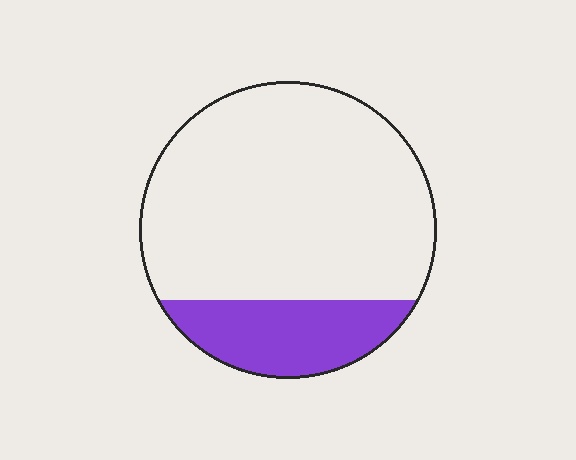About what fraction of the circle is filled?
About one fifth (1/5).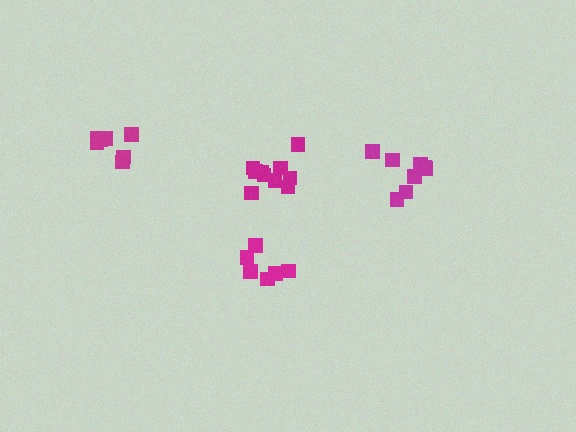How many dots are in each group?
Group 1: 8 dots, Group 2: 6 dots, Group 3: 10 dots, Group 4: 7 dots (31 total).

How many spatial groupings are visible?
There are 4 spatial groupings.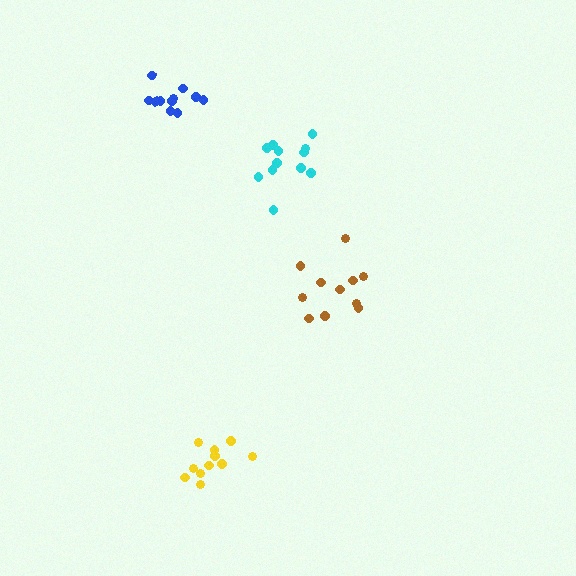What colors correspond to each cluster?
The clusters are colored: brown, yellow, blue, cyan.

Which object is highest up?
The blue cluster is topmost.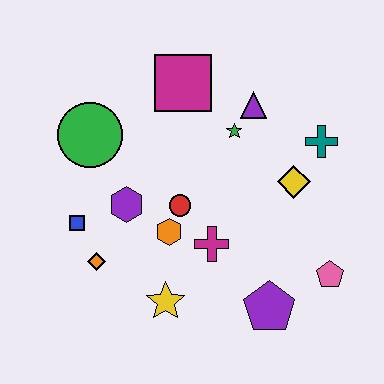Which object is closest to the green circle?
The purple hexagon is closest to the green circle.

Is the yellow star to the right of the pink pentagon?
No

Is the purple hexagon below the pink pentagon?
No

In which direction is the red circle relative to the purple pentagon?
The red circle is above the purple pentagon.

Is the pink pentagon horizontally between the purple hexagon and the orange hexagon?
No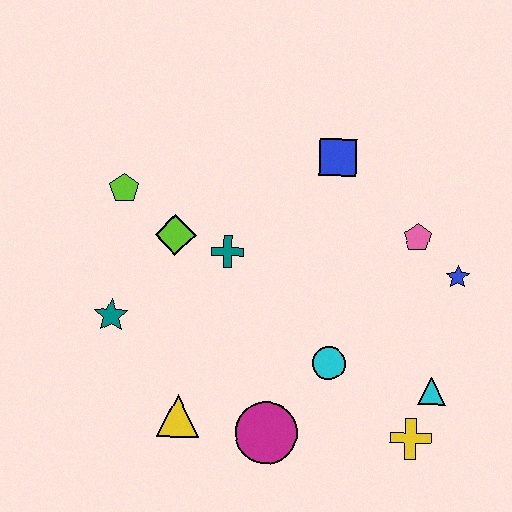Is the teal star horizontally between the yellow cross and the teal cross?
No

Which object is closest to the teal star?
The lime diamond is closest to the teal star.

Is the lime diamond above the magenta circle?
Yes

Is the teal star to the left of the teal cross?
Yes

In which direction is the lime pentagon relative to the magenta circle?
The lime pentagon is above the magenta circle.